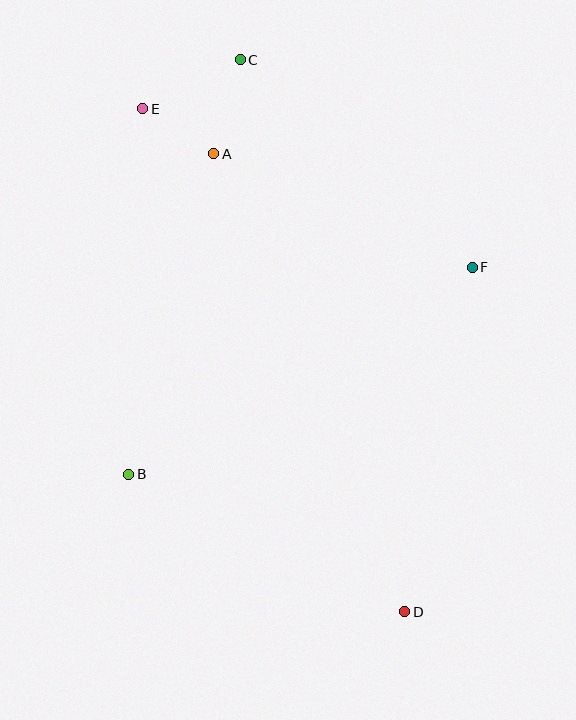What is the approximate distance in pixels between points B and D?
The distance between B and D is approximately 309 pixels.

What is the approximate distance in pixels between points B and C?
The distance between B and C is approximately 429 pixels.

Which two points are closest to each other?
Points A and E are closest to each other.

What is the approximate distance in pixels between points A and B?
The distance between A and B is approximately 332 pixels.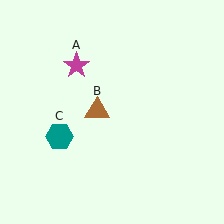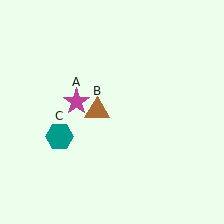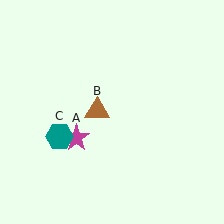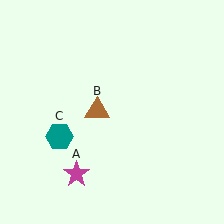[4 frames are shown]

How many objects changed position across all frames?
1 object changed position: magenta star (object A).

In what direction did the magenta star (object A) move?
The magenta star (object A) moved down.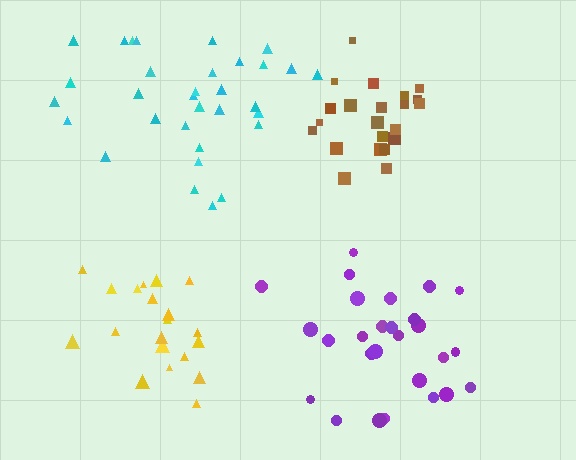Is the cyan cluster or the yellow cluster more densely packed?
Yellow.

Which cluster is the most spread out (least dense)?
Cyan.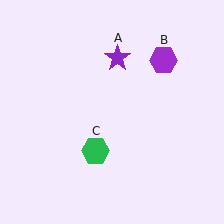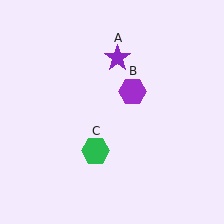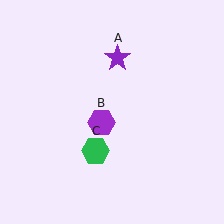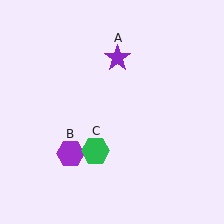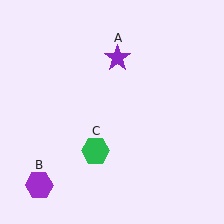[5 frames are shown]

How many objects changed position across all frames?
1 object changed position: purple hexagon (object B).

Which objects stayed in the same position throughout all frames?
Purple star (object A) and green hexagon (object C) remained stationary.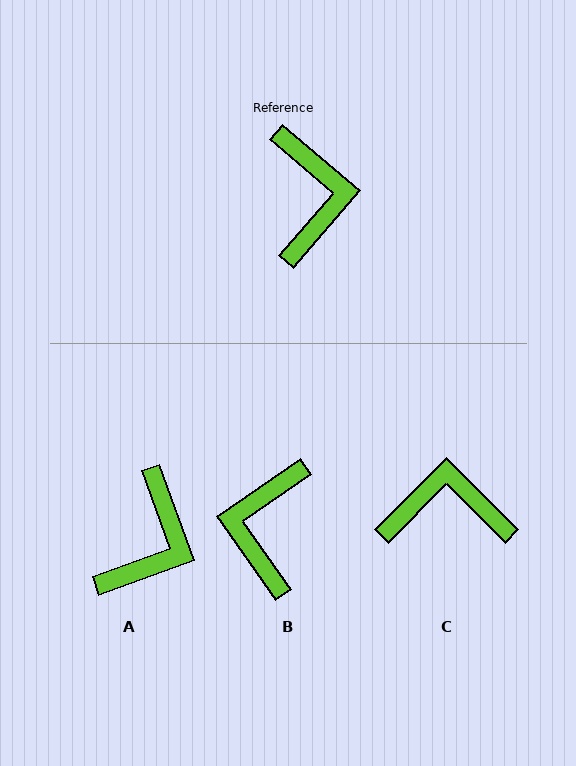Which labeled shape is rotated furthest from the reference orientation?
B, about 166 degrees away.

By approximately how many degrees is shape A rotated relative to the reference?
Approximately 29 degrees clockwise.